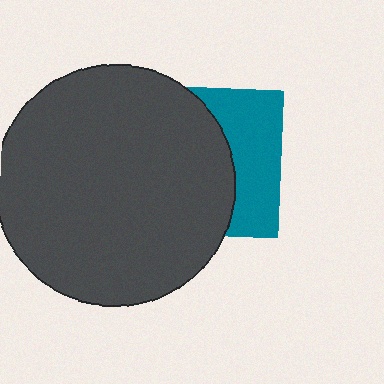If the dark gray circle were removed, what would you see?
You would see the complete teal square.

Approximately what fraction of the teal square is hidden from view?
Roughly 63% of the teal square is hidden behind the dark gray circle.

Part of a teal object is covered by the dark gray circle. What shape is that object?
It is a square.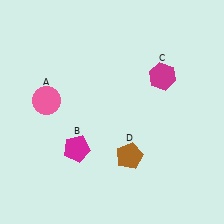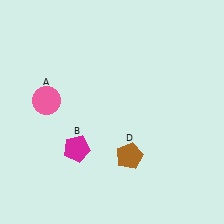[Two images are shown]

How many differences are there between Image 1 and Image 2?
There is 1 difference between the two images.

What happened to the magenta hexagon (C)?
The magenta hexagon (C) was removed in Image 2. It was in the top-right area of Image 1.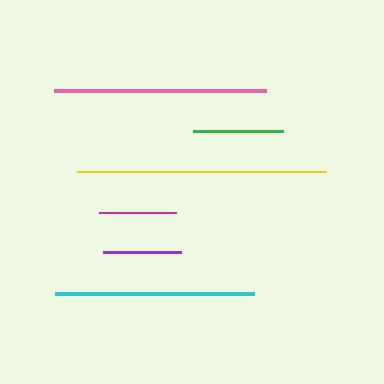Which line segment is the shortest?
The magenta line is the shortest at approximately 77 pixels.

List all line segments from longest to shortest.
From longest to shortest: yellow, pink, cyan, green, purple, magenta.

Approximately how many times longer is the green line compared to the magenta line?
The green line is approximately 1.2 times the length of the magenta line.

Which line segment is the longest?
The yellow line is the longest at approximately 249 pixels.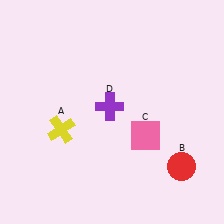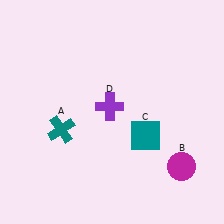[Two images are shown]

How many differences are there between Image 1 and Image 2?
There are 3 differences between the two images.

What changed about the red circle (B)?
In Image 1, B is red. In Image 2, it changed to magenta.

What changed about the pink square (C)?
In Image 1, C is pink. In Image 2, it changed to teal.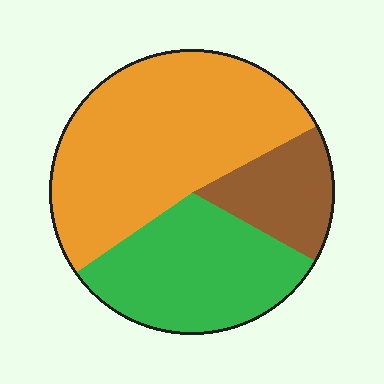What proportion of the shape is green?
Green covers around 30% of the shape.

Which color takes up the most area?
Orange, at roughly 50%.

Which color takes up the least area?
Brown, at roughly 15%.